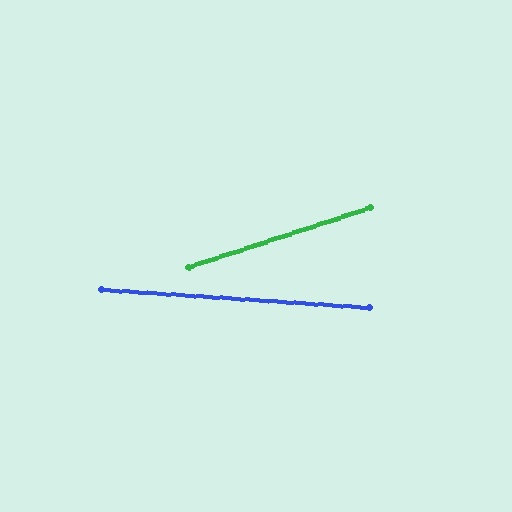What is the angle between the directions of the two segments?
Approximately 22 degrees.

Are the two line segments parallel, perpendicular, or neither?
Neither parallel nor perpendicular — they differ by about 22°.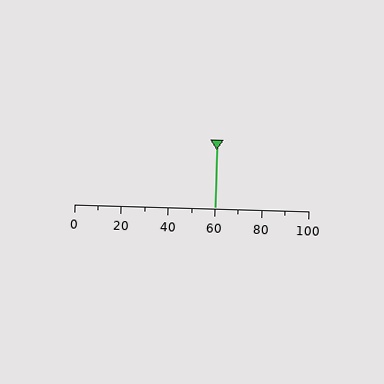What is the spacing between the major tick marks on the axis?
The major ticks are spaced 20 apart.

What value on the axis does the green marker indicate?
The marker indicates approximately 60.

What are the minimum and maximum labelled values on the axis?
The axis runs from 0 to 100.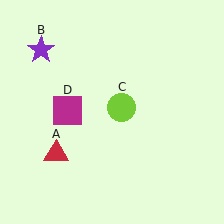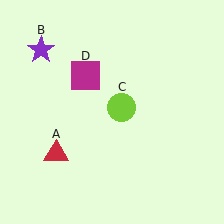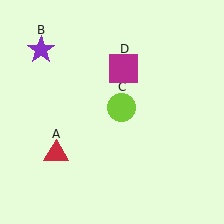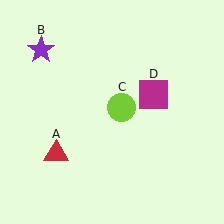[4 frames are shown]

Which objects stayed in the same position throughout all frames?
Red triangle (object A) and purple star (object B) and lime circle (object C) remained stationary.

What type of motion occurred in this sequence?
The magenta square (object D) rotated clockwise around the center of the scene.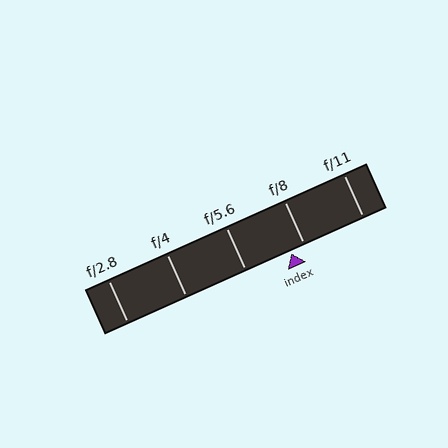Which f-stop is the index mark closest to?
The index mark is closest to f/8.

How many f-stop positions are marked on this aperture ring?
There are 5 f-stop positions marked.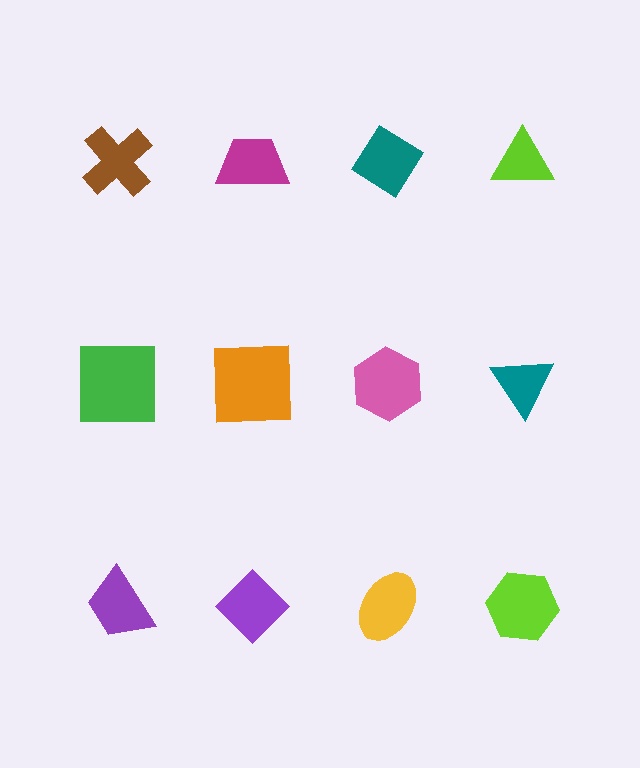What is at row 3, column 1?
A purple trapezoid.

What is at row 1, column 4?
A lime triangle.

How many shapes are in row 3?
4 shapes.